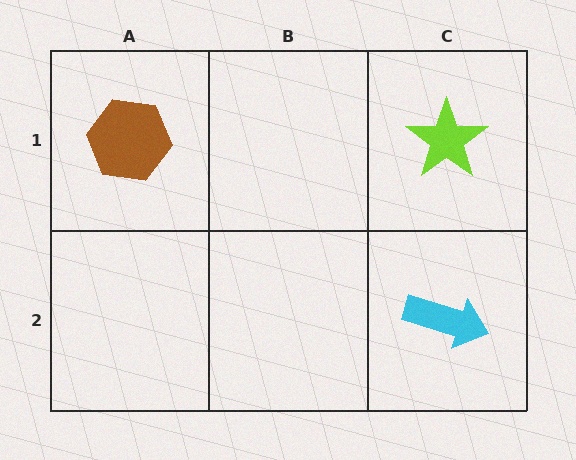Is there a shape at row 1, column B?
No, that cell is empty.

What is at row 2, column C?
A cyan arrow.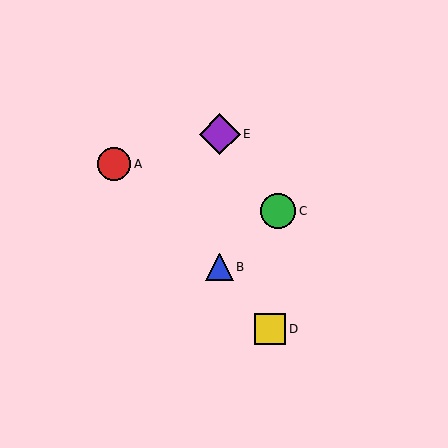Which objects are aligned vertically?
Objects B, E are aligned vertically.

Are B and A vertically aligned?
No, B is at x≈220 and A is at x≈114.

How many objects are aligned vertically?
2 objects (B, E) are aligned vertically.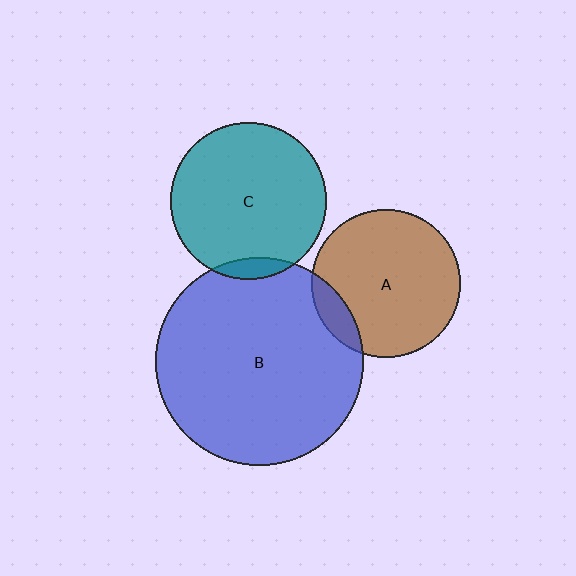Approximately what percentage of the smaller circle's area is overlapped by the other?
Approximately 10%.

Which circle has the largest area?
Circle B (blue).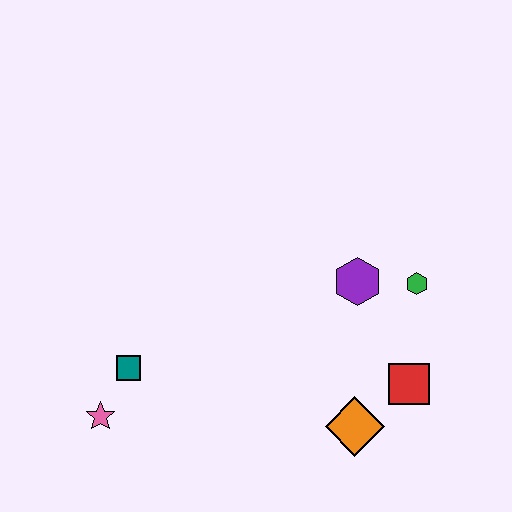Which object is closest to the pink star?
The teal square is closest to the pink star.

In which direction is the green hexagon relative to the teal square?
The green hexagon is to the right of the teal square.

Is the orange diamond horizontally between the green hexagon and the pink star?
Yes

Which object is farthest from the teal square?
The green hexagon is farthest from the teal square.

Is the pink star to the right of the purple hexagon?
No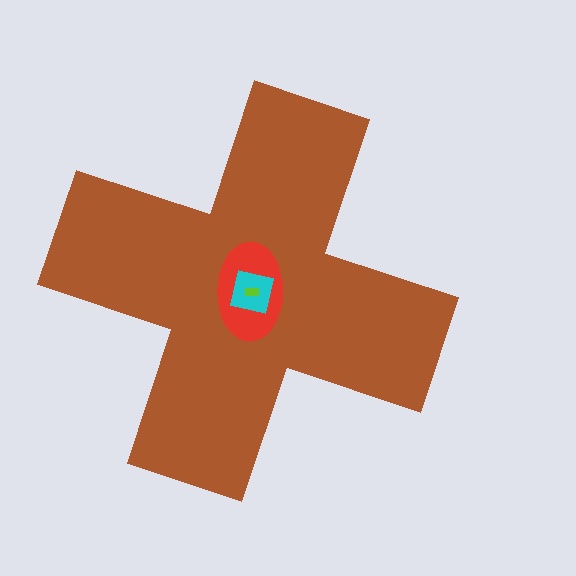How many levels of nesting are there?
4.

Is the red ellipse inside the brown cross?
Yes.